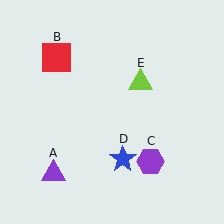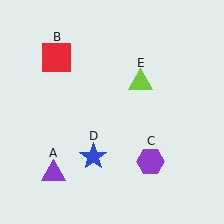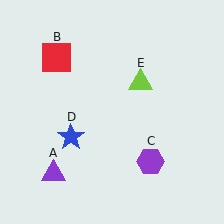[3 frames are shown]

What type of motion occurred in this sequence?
The blue star (object D) rotated clockwise around the center of the scene.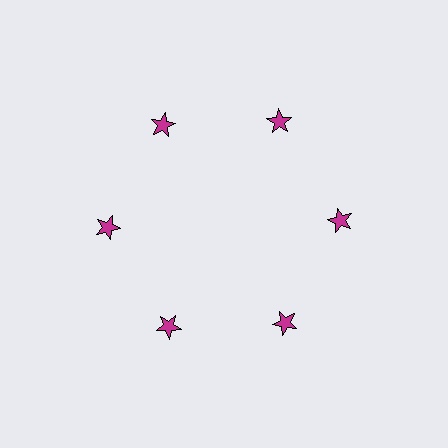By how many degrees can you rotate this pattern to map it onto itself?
The pattern maps onto itself every 60 degrees of rotation.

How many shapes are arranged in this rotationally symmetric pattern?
There are 6 shapes, arranged in 6 groups of 1.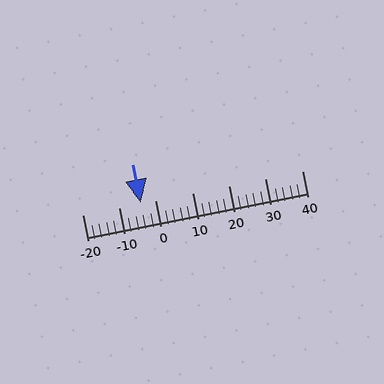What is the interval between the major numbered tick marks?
The major tick marks are spaced 10 units apart.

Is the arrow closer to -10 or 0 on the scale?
The arrow is closer to 0.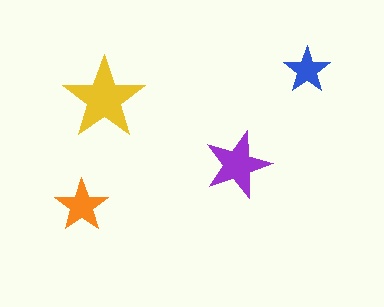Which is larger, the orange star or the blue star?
The orange one.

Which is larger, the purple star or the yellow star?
The yellow one.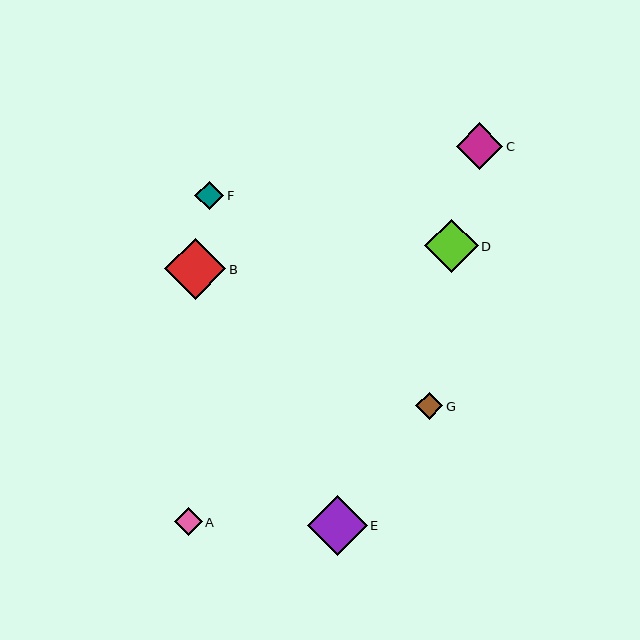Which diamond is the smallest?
Diamond G is the smallest with a size of approximately 27 pixels.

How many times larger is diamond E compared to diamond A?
Diamond E is approximately 2.2 times the size of diamond A.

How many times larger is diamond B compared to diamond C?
Diamond B is approximately 1.3 times the size of diamond C.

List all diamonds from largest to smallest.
From largest to smallest: B, E, D, C, F, A, G.